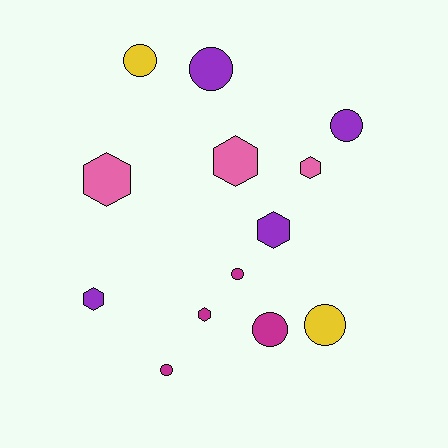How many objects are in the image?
There are 13 objects.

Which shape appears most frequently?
Circle, with 7 objects.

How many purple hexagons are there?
There are 2 purple hexagons.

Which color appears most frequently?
Purple, with 4 objects.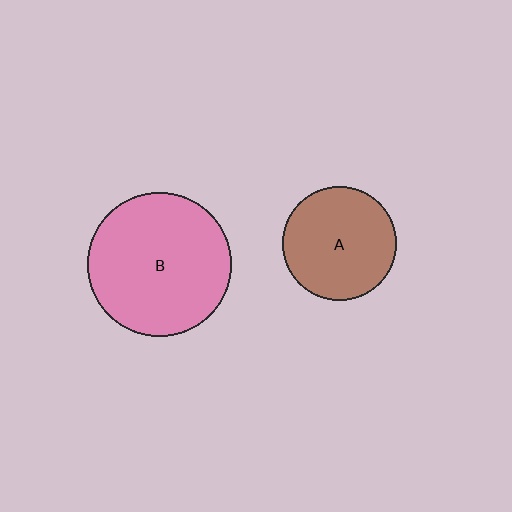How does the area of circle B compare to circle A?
Approximately 1.6 times.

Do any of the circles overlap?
No, none of the circles overlap.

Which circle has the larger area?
Circle B (pink).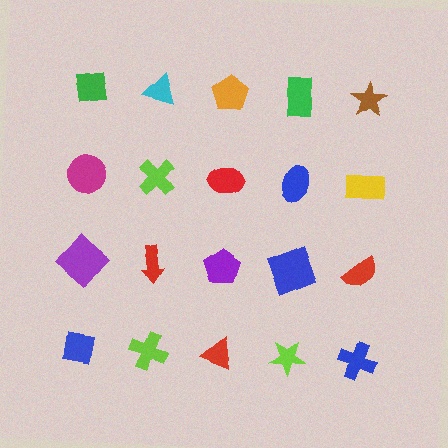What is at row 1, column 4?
A green rectangle.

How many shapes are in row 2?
5 shapes.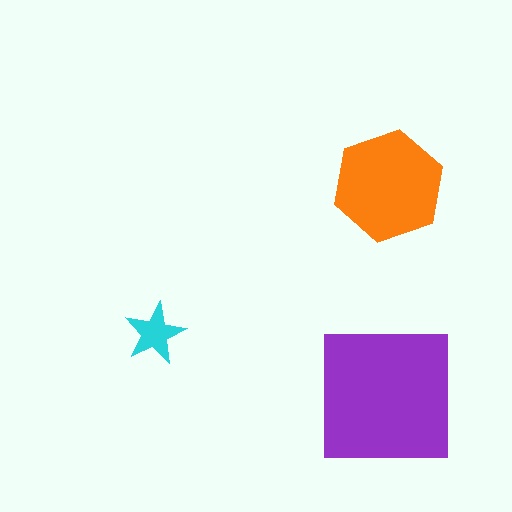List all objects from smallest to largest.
The cyan star, the orange hexagon, the purple square.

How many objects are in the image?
There are 3 objects in the image.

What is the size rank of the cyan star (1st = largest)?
3rd.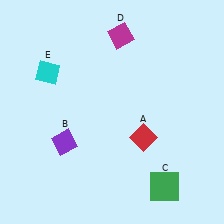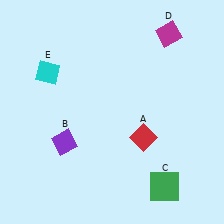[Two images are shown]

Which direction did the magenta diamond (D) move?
The magenta diamond (D) moved right.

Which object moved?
The magenta diamond (D) moved right.